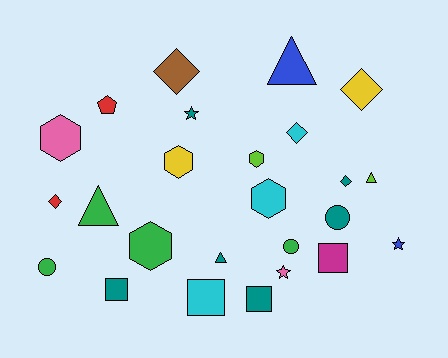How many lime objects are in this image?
There are 2 lime objects.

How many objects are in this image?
There are 25 objects.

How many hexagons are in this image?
There are 5 hexagons.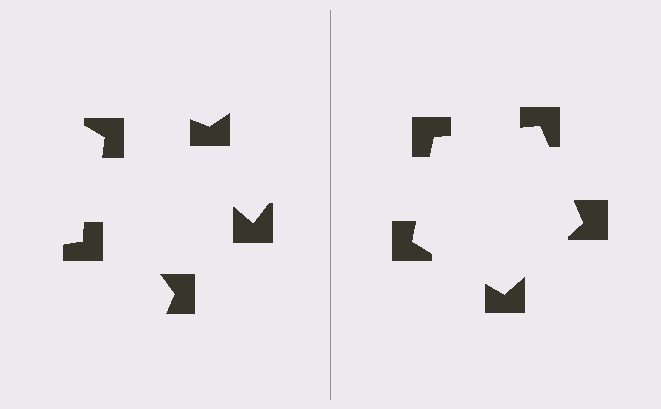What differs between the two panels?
The notched squares are positioned identically on both sides; only the wedge orientations differ. On the right they align to a pentagon; on the left they are misaligned.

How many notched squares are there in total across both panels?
10 — 5 on each side.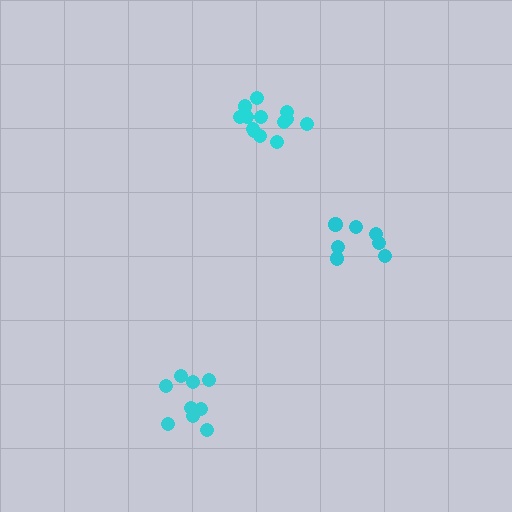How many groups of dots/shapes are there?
There are 3 groups.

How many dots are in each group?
Group 1: 13 dots, Group 2: 7 dots, Group 3: 9 dots (29 total).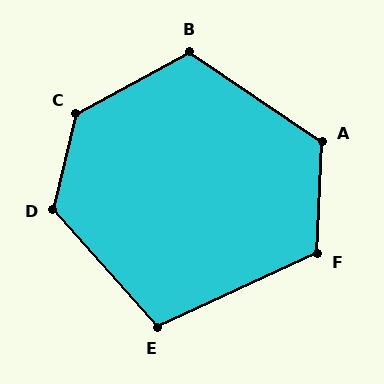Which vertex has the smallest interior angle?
E, at approximately 107 degrees.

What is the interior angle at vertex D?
Approximately 125 degrees (obtuse).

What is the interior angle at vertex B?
Approximately 118 degrees (obtuse).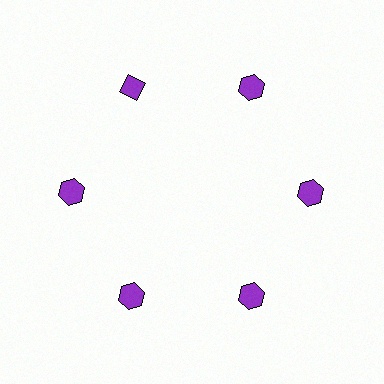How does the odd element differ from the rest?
It has a different shape: diamond instead of hexagon.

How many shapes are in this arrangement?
There are 6 shapes arranged in a ring pattern.